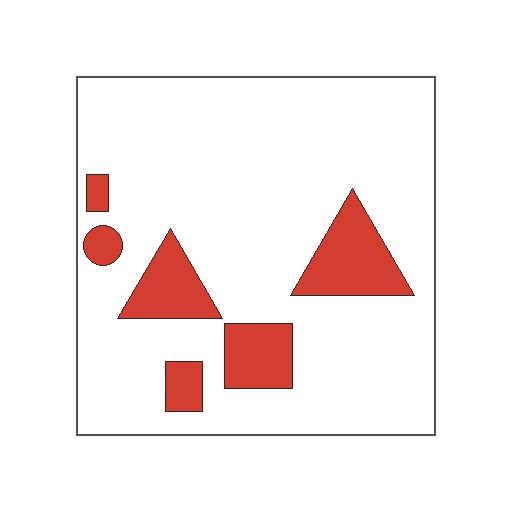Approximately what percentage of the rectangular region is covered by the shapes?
Approximately 15%.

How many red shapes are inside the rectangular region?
6.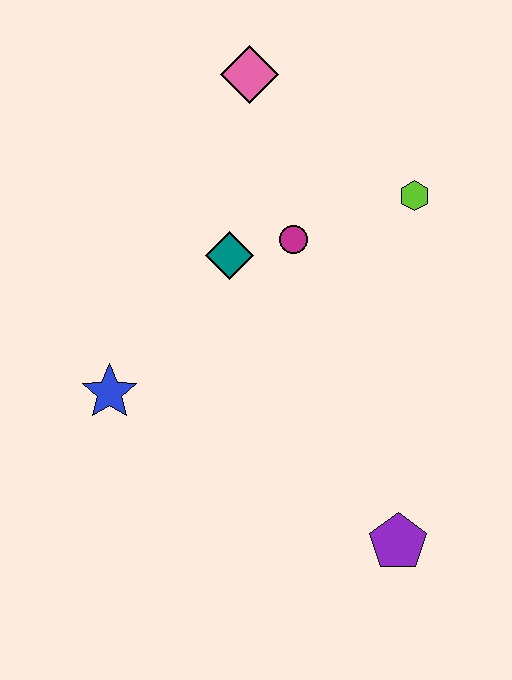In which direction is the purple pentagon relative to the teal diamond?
The purple pentagon is below the teal diamond.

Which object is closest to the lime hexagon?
The magenta circle is closest to the lime hexagon.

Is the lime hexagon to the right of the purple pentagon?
Yes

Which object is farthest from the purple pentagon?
The pink diamond is farthest from the purple pentagon.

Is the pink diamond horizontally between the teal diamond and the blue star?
No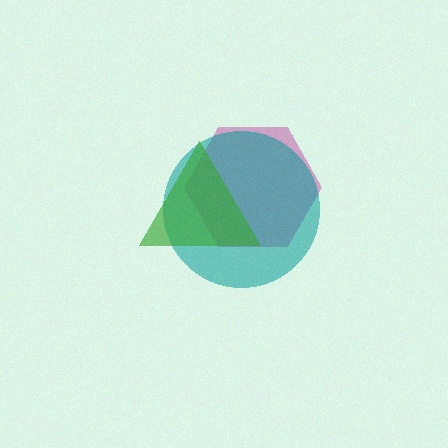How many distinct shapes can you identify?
There are 3 distinct shapes: a magenta hexagon, a teal circle, a green triangle.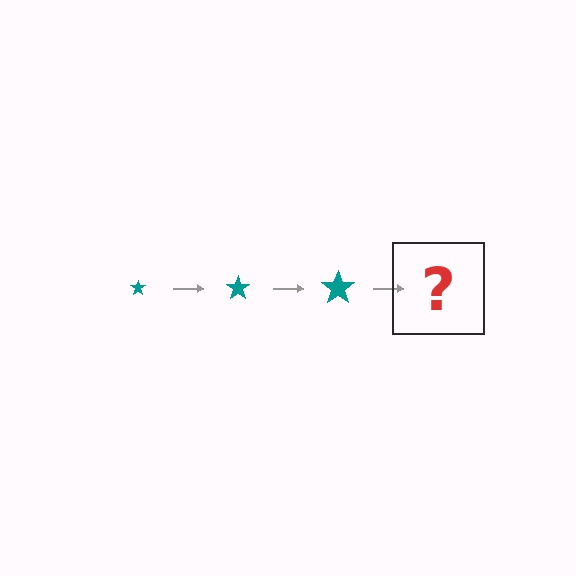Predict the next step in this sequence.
The next step is a teal star, larger than the previous one.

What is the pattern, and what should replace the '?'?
The pattern is that the star gets progressively larger each step. The '?' should be a teal star, larger than the previous one.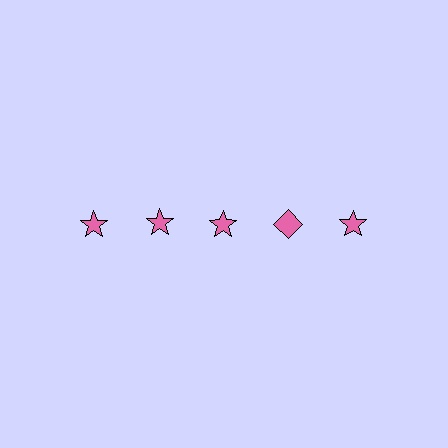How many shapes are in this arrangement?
There are 5 shapes arranged in a grid pattern.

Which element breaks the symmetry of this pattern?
The pink diamond in the top row, second from right column breaks the symmetry. All other shapes are pink stars.